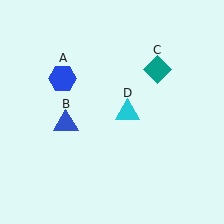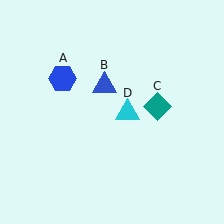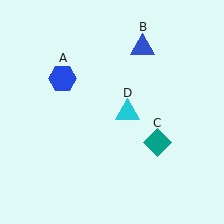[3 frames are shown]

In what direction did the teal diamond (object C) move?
The teal diamond (object C) moved down.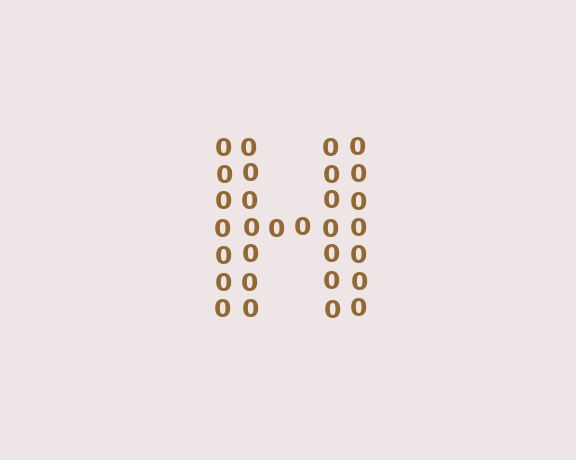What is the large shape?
The large shape is the letter H.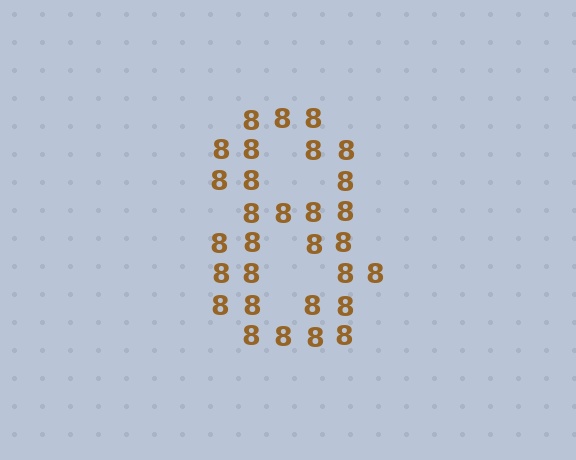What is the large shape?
The large shape is the digit 8.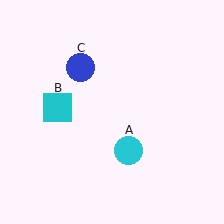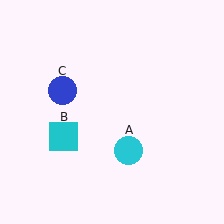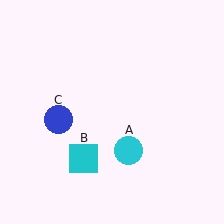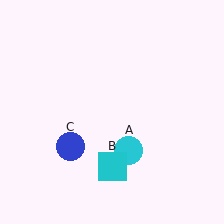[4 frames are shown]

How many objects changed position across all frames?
2 objects changed position: cyan square (object B), blue circle (object C).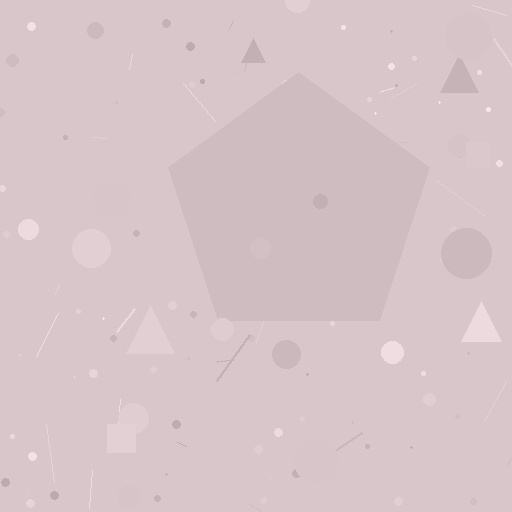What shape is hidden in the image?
A pentagon is hidden in the image.